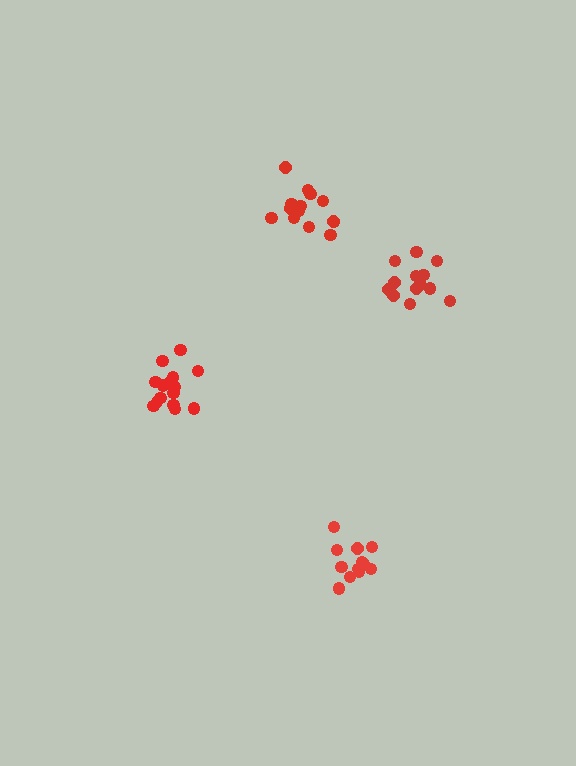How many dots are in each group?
Group 1: 14 dots, Group 2: 15 dots, Group 3: 13 dots, Group 4: 12 dots (54 total).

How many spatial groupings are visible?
There are 4 spatial groupings.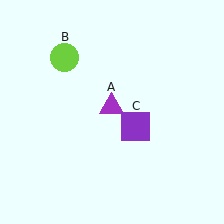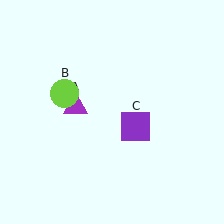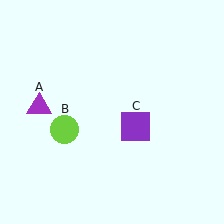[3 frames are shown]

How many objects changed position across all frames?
2 objects changed position: purple triangle (object A), lime circle (object B).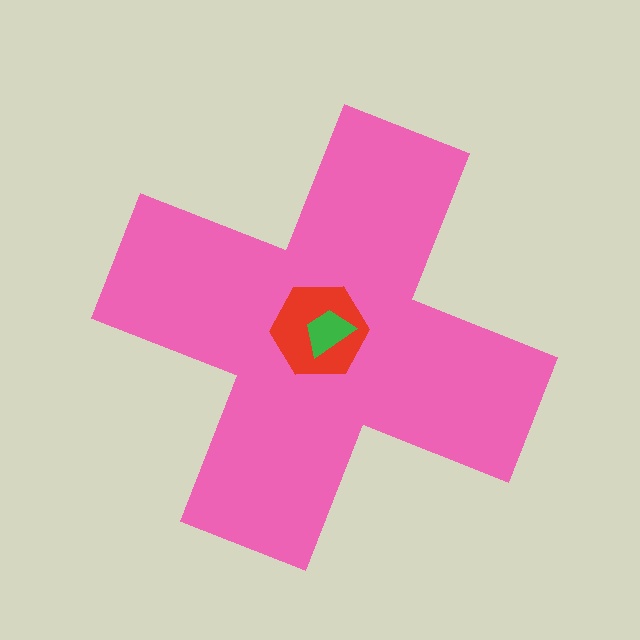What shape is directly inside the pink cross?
The red hexagon.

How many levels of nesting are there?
3.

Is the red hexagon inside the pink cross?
Yes.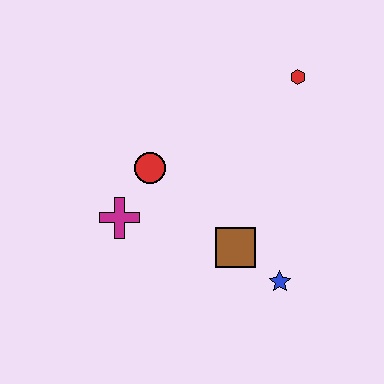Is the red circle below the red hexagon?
Yes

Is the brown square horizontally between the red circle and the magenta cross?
No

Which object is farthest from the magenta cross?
The red hexagon is farthest from the magenta cross.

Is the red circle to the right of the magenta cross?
Yes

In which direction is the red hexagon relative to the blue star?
The red hexagon is above the blue star.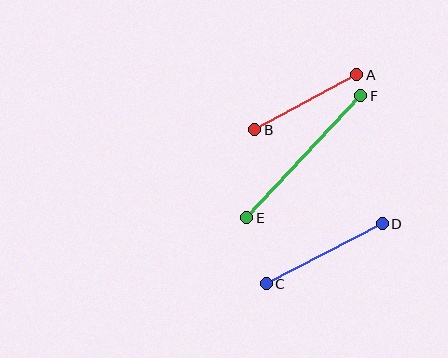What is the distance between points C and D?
The distance is approximately 130 pixels.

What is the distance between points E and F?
The distance is approximately 167 pixels.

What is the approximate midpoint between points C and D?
The midpoint is at approximately (324, 254) pixels.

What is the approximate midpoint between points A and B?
The midpoint is at approximately (306, 102) pixels.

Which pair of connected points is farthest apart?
Points E and F are farthest apart.